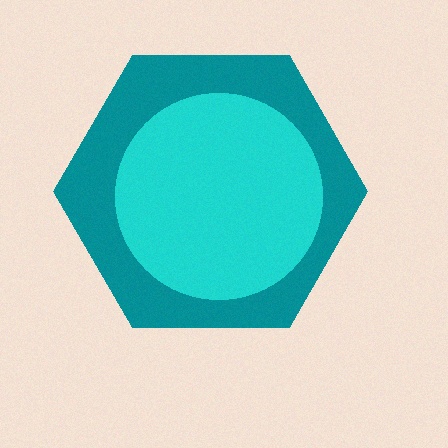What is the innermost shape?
The cyan circle.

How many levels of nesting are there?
2.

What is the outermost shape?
The teal hexagon.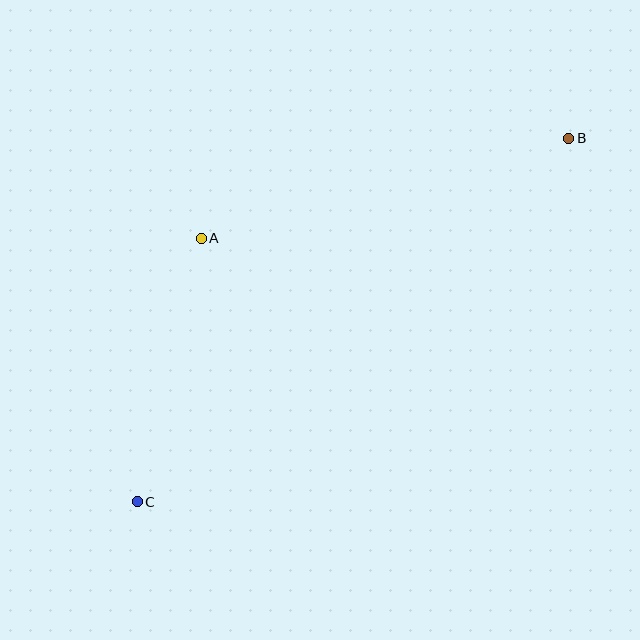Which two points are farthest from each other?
Points B and C are farthest from each other.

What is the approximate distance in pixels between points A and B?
The distance between A and B is approximately 381 pixels.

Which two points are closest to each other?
Points A and C are closest to each other.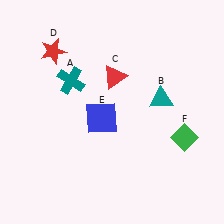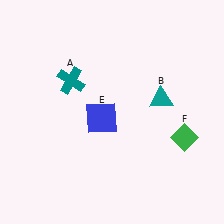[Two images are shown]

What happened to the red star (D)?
The red star (D) was removed in Image 2. It was in the top-left area of Image 1.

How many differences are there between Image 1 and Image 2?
There are 2 differences between the two images.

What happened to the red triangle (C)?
The red triangle (C) was removed in Image 2. It was in the top-right area of Image 1.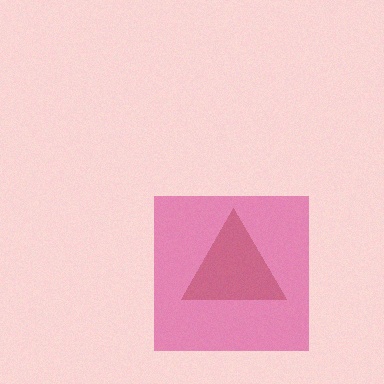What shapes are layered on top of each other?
The layered shapes are: a brown triangle, a pink square.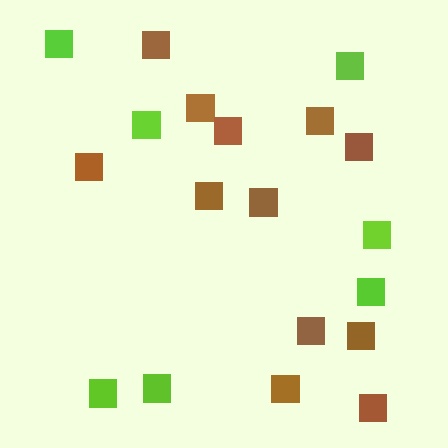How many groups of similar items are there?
There are 2 groups: one group of lime squares (7) and one group of brown squares (12).